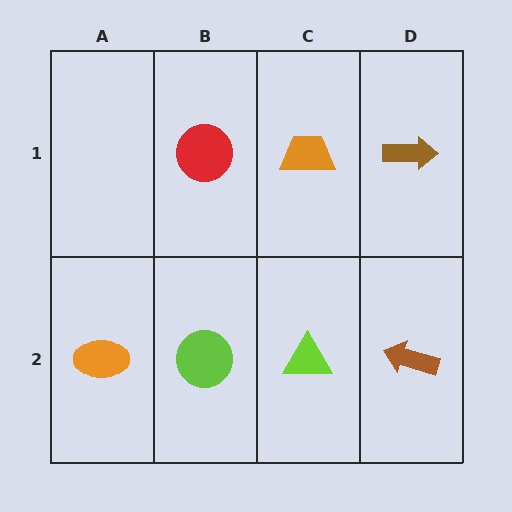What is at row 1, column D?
A brown arrow.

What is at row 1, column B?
A red circle.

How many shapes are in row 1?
3 shapes.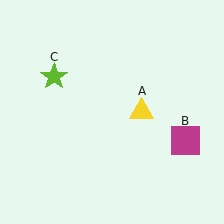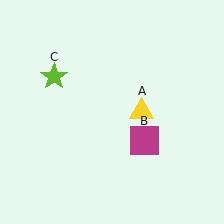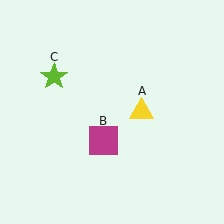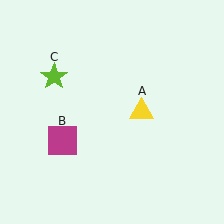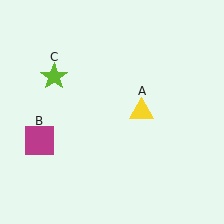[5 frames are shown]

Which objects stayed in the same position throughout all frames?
Yellow triangle (object A) and lime star (object C) remained stationary.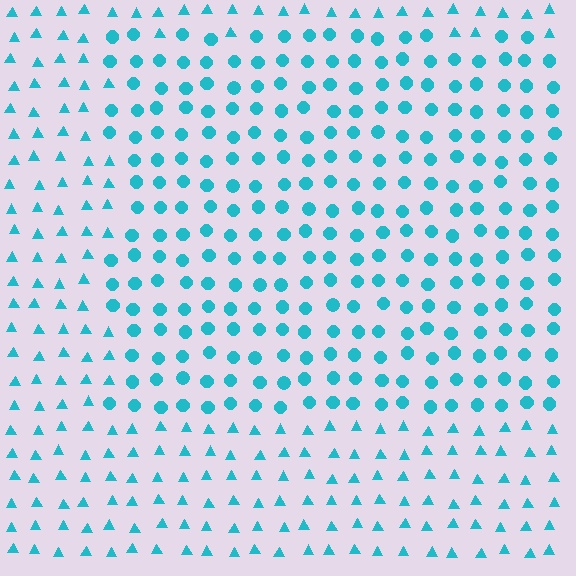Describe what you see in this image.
The image is filled with small cyan elements arranged in a uniform grid. A rectangle-shaped region contains circles, while the surrounding area contains triangles. The boundary is defined purely by the change in element shape.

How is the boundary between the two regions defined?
The boundary is defined by a change in element shape: circles inside vs. triangles outside. All elements share the same color and spacing.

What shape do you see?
I see a rectangle.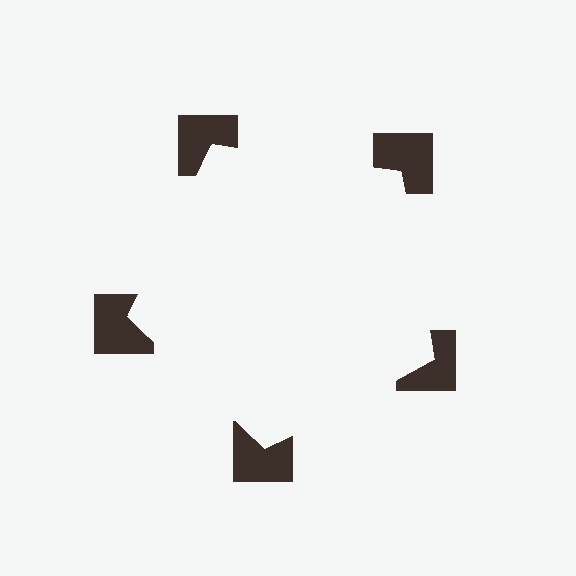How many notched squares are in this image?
There are 5 — one at each vertex of the illusory pentagon.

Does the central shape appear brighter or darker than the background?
It typically appears slightly brighter than the background, even though no actual brightness change is drawn.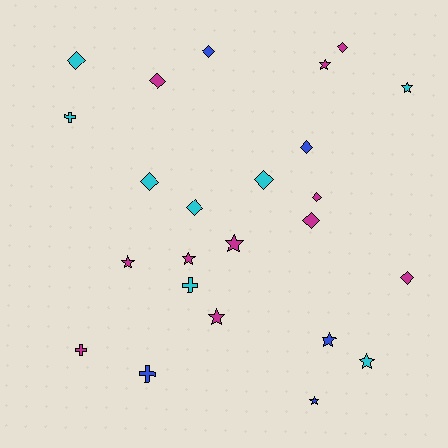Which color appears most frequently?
Magenta, with 11 objects.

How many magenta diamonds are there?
There are 5 magenta diamonds.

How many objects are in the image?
There are 24 objects.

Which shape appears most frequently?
Diamond, with 11 objects.